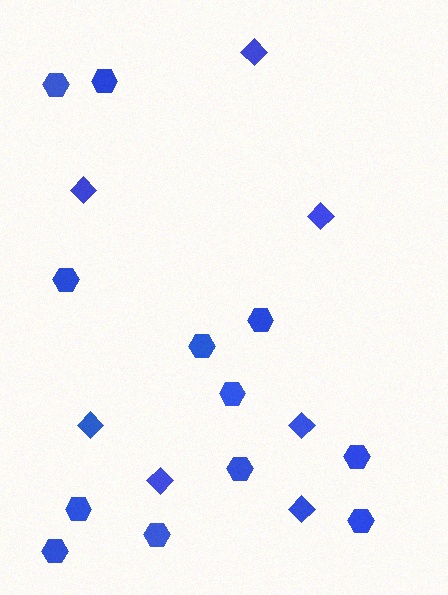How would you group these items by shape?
There are 2 groups: one group of diamonds (7) and one group of hexagons (12).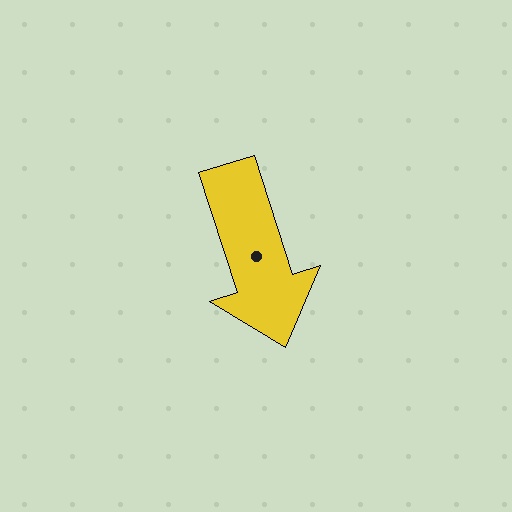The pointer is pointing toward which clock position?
Roughly 5 o'clock.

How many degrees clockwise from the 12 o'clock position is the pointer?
Approximately 162 degrees.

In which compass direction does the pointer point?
South.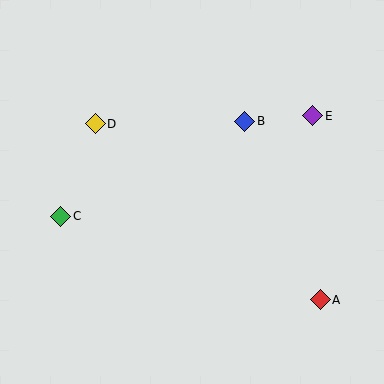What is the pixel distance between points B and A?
The distance between B and A is 193 pixels.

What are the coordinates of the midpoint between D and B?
The midpoint between D and B is at (170, 122).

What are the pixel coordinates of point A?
Point A is at (320, 300).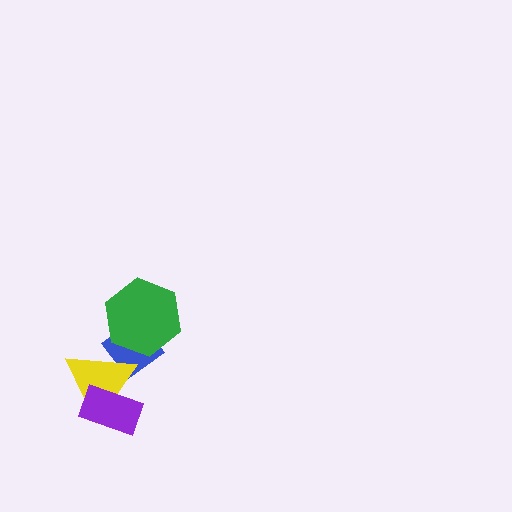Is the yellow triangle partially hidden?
Yes, it is partially covered by another shape.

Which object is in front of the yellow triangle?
The purple rectangle is in front of the yellow triangle.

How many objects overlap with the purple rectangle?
1 object overlaps with the purple rectangle.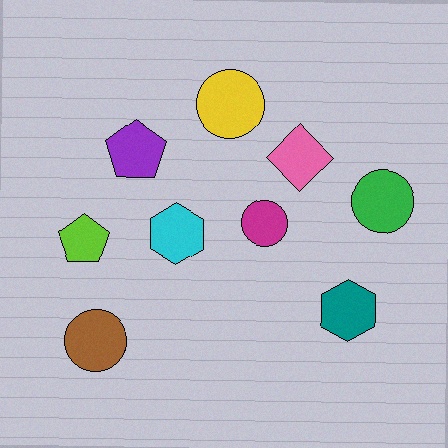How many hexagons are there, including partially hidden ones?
There are 2 hexagons.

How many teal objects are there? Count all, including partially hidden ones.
There is 1 teal object.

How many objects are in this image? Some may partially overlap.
There are 9 objects.